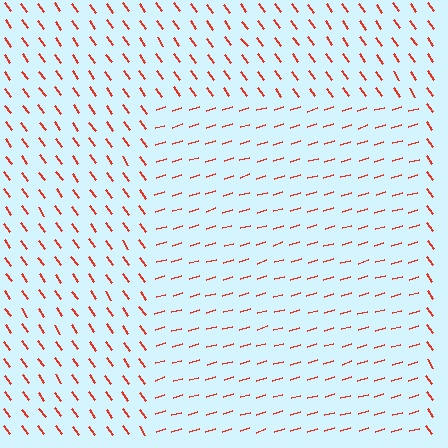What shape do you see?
I see a rectangle.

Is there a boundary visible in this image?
Yes, there is a texture boundary formed by a change in line orientation.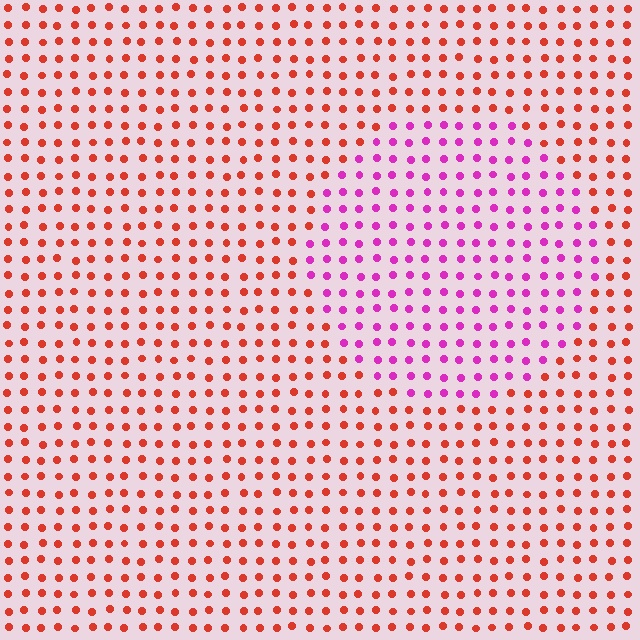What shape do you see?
I see a circle.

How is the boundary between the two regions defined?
The boundary is defined purely by a slight shift in hue (about 56 degrees). Spacing, size, and orientation are identical on both sides.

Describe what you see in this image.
The image is filled with small red elements in a uniform arrangement. A circle-shaped region is visible where the elements are tinted to a slightly different hue, forming a subtle color boundary.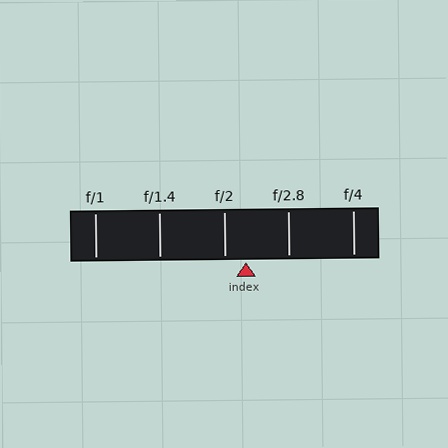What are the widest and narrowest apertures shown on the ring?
The widest aperture shown is f/1 and the narrowest is f/4.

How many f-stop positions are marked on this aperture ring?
There are 5 f-stop positions marked.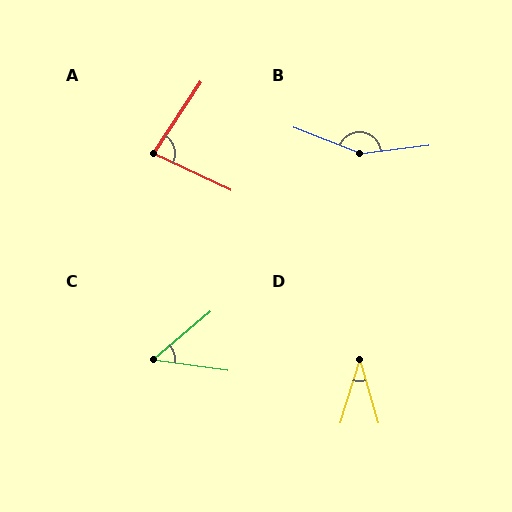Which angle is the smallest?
D, at approximately 33 degrees.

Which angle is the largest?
B, at approximately 152 degrees.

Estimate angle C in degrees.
Approximately 48 degrees.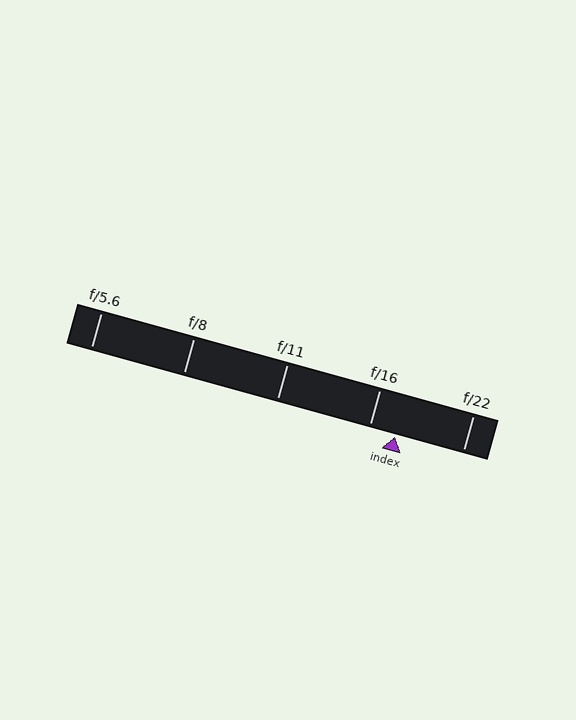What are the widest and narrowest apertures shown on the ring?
The widest aperture shown is f/5.6 and the narrowest is f/22.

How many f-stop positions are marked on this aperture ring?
There are 5 f-stop positions marked.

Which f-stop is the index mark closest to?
The index mark is closest to f/16.